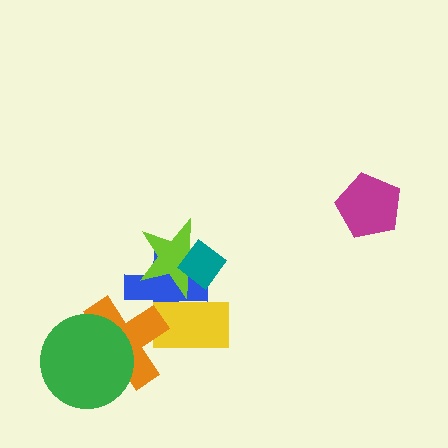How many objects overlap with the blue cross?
4 objects overlap with the blue cross.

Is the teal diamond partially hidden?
No, no other shape covers it.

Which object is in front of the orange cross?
The green circle is in front of the orange cross.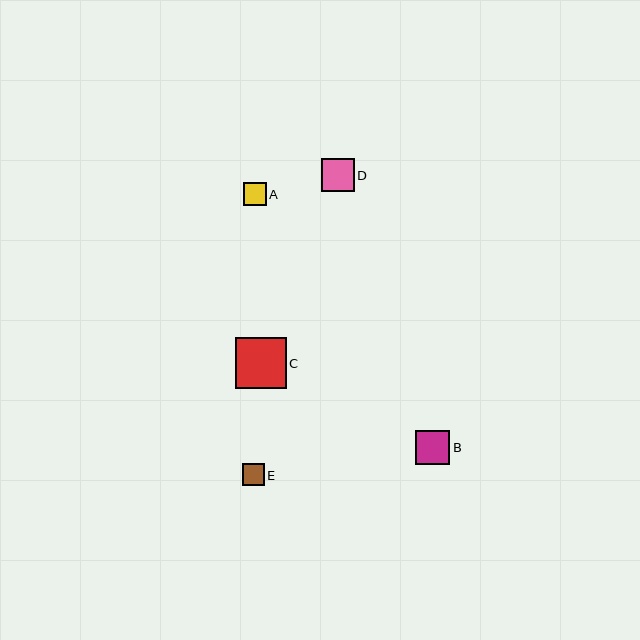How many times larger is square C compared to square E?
Square C is approximately 2.3 times the size of square E.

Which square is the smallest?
Square E is the smallest with a size of approximately 22 pixels.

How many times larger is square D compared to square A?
Square D is approximately 1.5 times the size of square A.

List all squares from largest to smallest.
From largest to smallest: C, B, D, A, E.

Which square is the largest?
Square C is the largest with a size of approximately 51 pixels.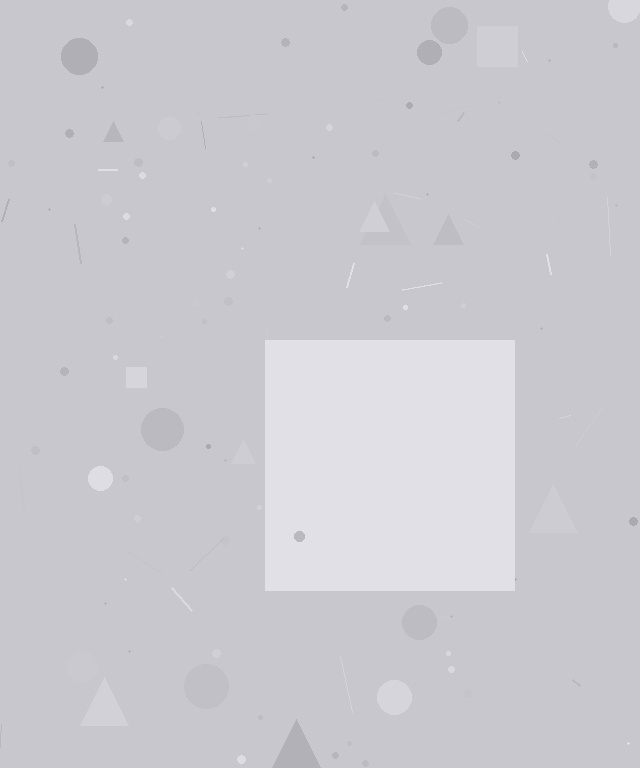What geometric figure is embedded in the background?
A square is embedded in the background.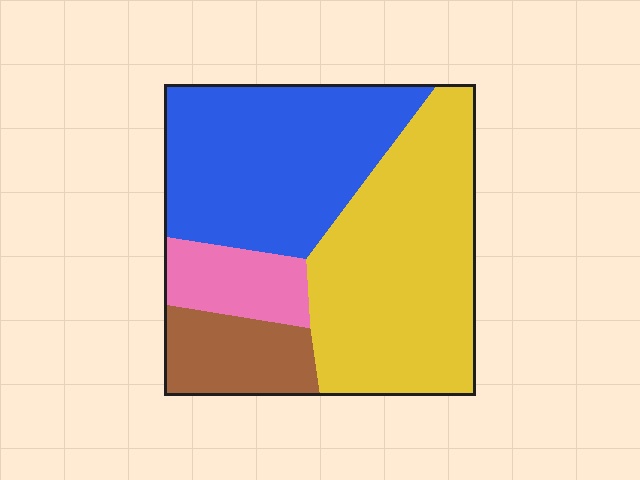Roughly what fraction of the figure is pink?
Pink covers 10% of the figure.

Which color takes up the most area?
Yellow, at roughly 40%.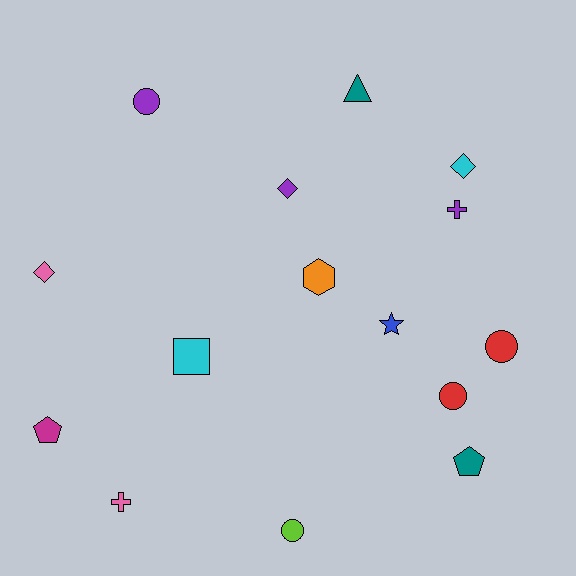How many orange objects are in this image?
There is 1 orange object.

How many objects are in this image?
There are 15 objects.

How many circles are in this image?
There are 4 circles.